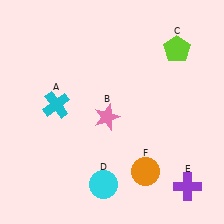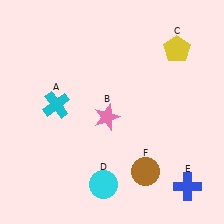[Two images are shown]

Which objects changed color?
C changed from lime to yellow. E changed from purple to blue. F changed from orange to brown.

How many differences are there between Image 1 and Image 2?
There are 3 differences between the two images.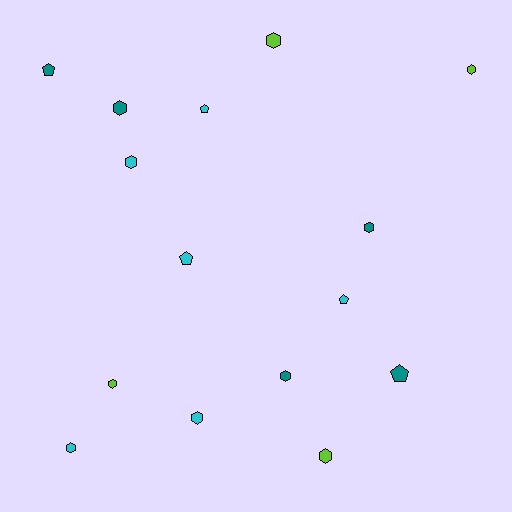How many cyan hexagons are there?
There are 3 cyan hexagons.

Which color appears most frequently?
Cyan, with 6 objects.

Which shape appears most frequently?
Hexagon, with 10 objects.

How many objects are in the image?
There are 15 objects.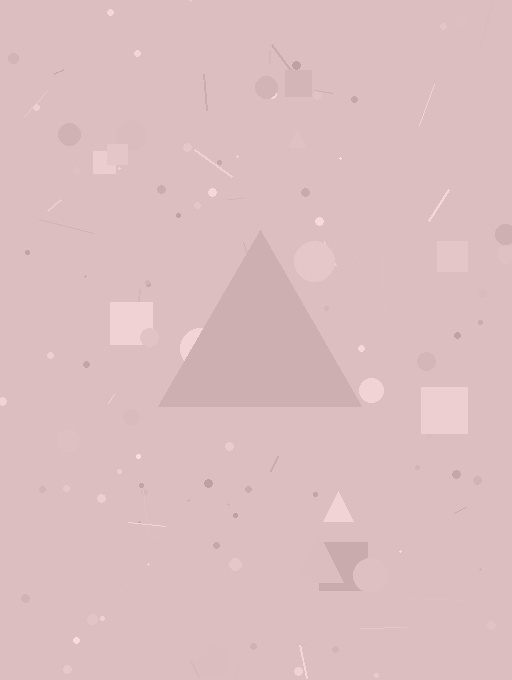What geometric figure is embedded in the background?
A triangle is embedded in the background.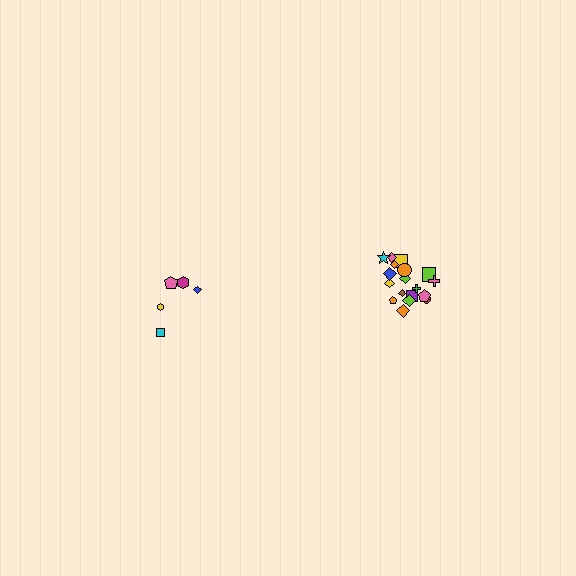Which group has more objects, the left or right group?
The right group.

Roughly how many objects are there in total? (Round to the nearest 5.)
Roughly 25 objects in total.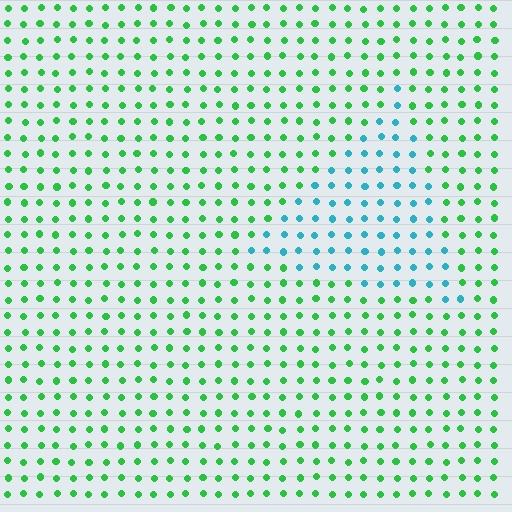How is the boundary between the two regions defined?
The boundary is defined purely by a slight shift in hue (about 58 degrees). Spacing, size, and orientation are identical on both sides.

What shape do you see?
I see a triangle.